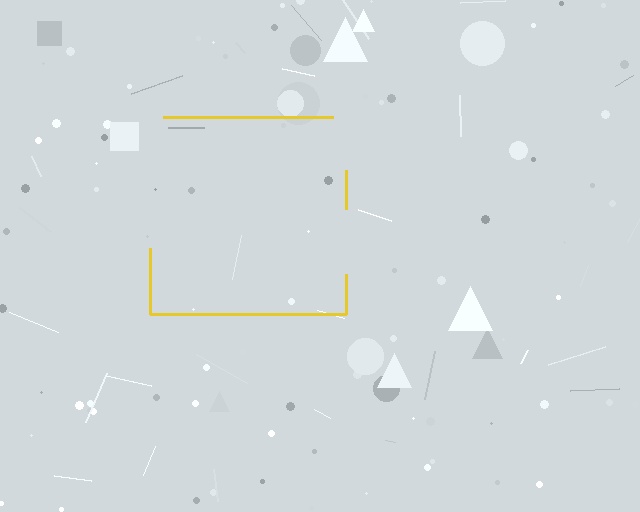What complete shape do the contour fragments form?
The contour fragments form a square.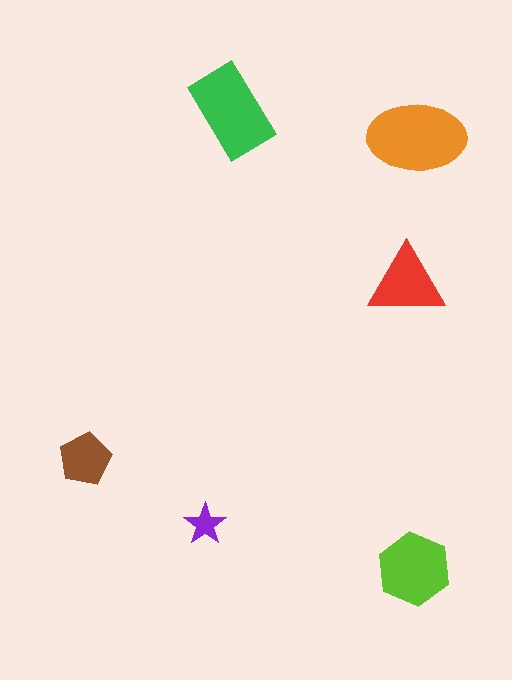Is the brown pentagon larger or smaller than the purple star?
Larger.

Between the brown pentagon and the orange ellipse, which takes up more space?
The orange ellipse.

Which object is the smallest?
The purple star.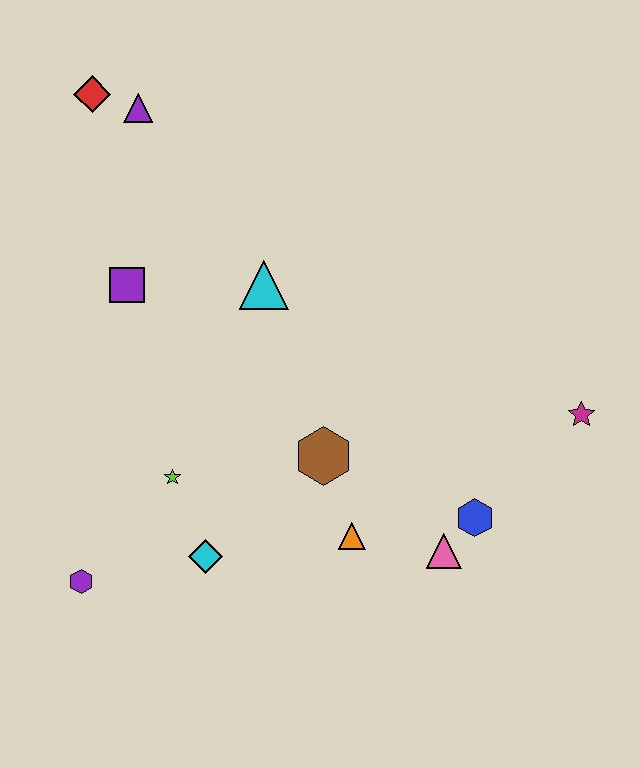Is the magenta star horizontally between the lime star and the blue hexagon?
No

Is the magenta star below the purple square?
Yes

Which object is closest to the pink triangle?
The blue hexagon is closest to the pink triangle.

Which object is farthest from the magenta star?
The red diamond is farthest from the magenta star.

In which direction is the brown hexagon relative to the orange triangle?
The brown hexagon is above the orange triangle.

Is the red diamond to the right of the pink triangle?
No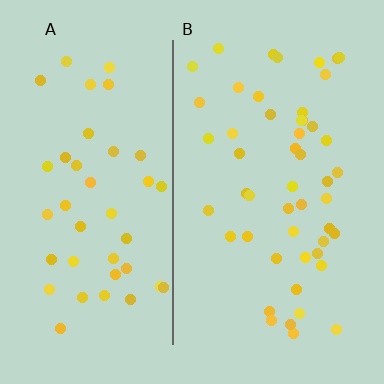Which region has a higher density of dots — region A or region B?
B (the right).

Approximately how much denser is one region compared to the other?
Approximately 1.2× — region B over region A.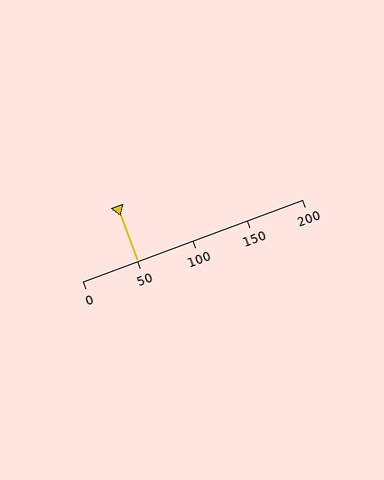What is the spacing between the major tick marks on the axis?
The major ticks are spaced 50 apart.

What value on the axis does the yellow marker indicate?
The marker indicates approximately 50.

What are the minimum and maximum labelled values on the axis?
The axis runs from 0 to 200.